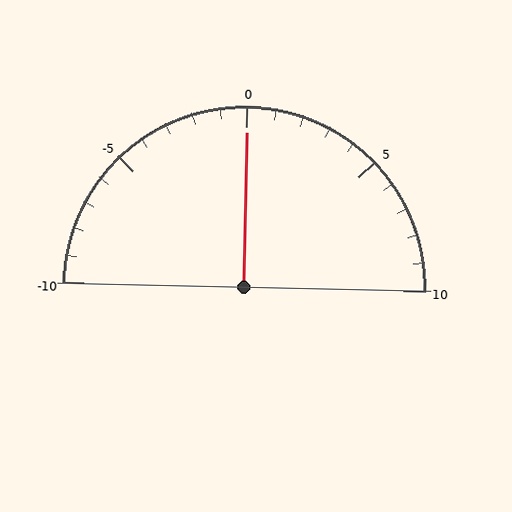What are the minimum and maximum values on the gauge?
The gauge ranges from -10 to 10.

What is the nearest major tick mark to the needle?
The nearest major tick mark is 0.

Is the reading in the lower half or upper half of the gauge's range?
The reading is in the upper half of the range (-10 to 10).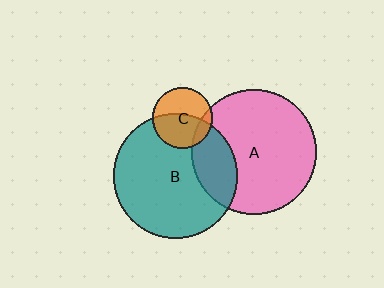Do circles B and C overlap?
Yes.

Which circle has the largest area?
Circle A (pink).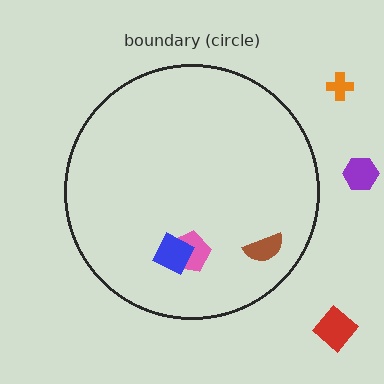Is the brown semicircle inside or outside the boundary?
Inside.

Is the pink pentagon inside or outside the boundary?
Inside.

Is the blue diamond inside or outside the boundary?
Inside.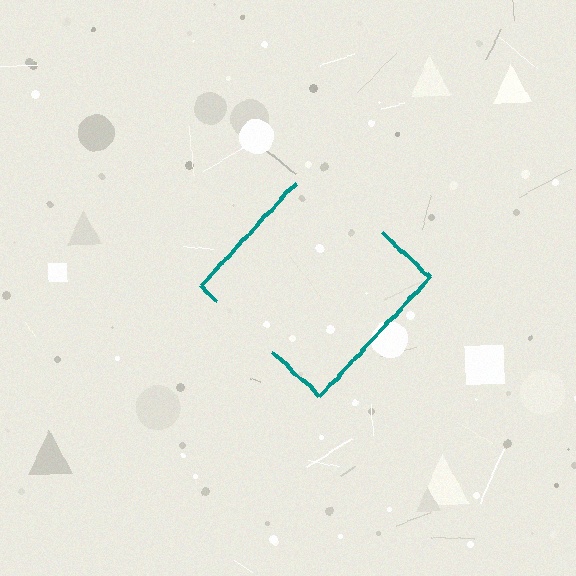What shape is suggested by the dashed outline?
The dashed outline suggests a diamond.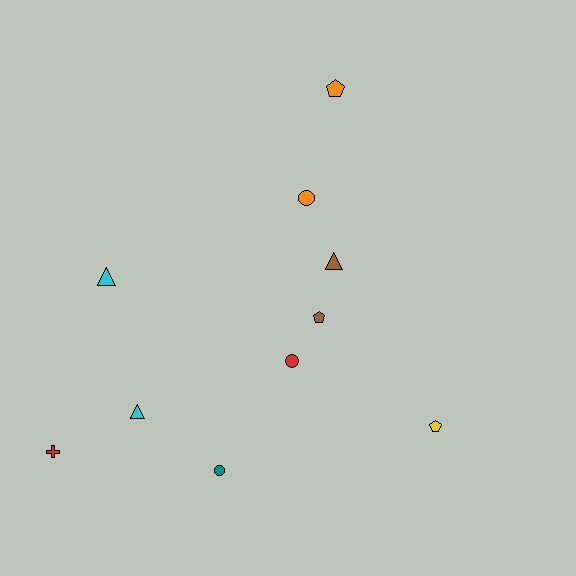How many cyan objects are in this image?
There are 2 cyan objects.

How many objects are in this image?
There are 10 objects.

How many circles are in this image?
There are 3 circles.